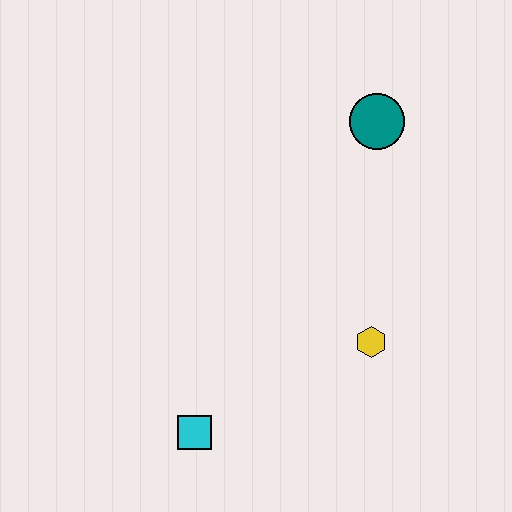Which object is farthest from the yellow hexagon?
The teal circle is farthest from the yellow hexagon.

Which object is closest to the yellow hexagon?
The cyan square is closest to the yellow hexagon.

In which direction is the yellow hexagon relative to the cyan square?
The yellow hexagon is to the right of the cyan square.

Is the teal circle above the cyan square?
Yes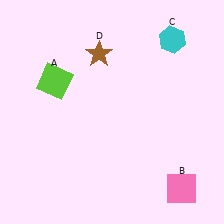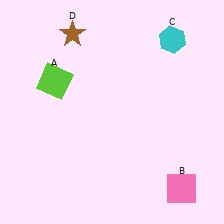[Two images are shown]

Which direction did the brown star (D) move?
The brown star (D) moved left.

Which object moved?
The brown star (D) moved left.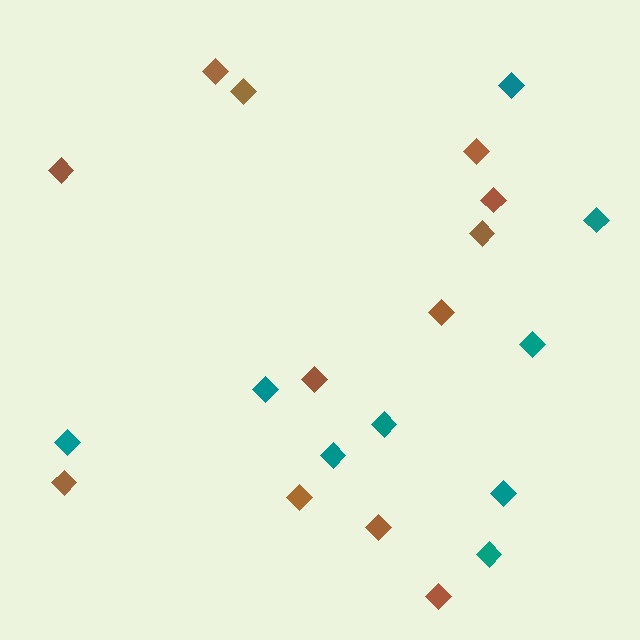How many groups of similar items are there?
There are 2 groups: one group of teal diamonds (9) and one group of brown diamonds (12).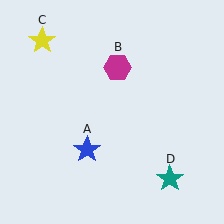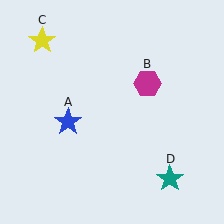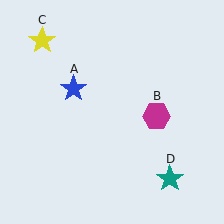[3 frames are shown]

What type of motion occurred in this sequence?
The blue star (object A), magenta hexagon (object B) rotated clockwise around the center of the scene.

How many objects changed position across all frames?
2 objects changed position: blue star (object A), magenta hexagon (object B).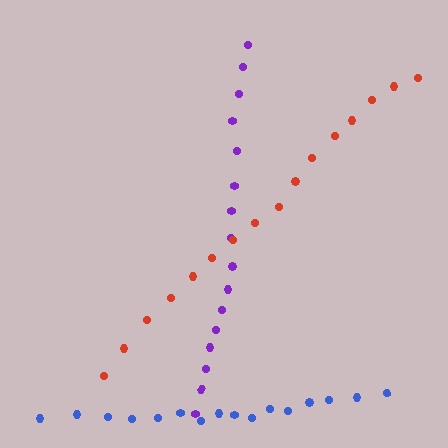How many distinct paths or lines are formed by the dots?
There are 3 distinct paths.